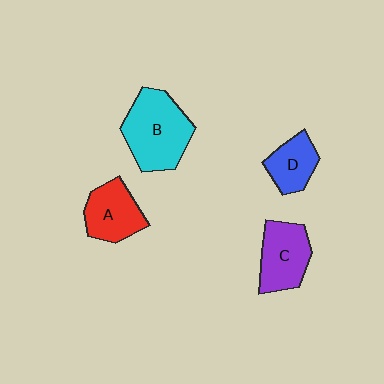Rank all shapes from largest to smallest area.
From largest to smallest: B (cyan), C (purple), A (red), D (blue).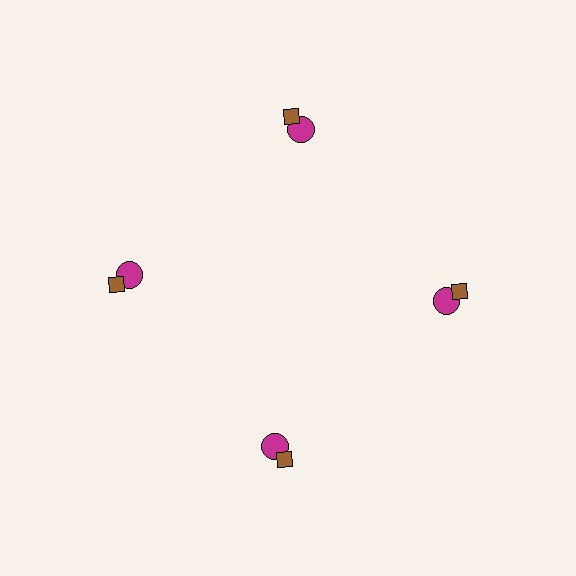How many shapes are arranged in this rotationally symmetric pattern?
There are 8 shapes, arranged in 4 groups of 2.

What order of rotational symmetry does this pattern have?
This pattern has 4-fold rotational symmetry.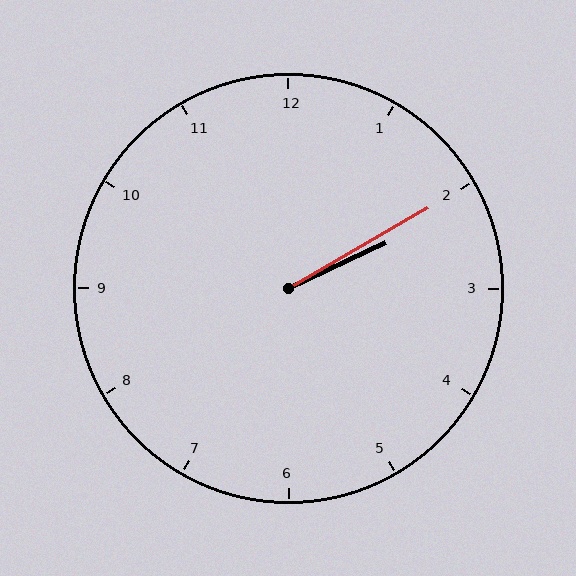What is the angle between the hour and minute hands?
Approximately 5 degrees.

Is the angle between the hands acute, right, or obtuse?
It is acute.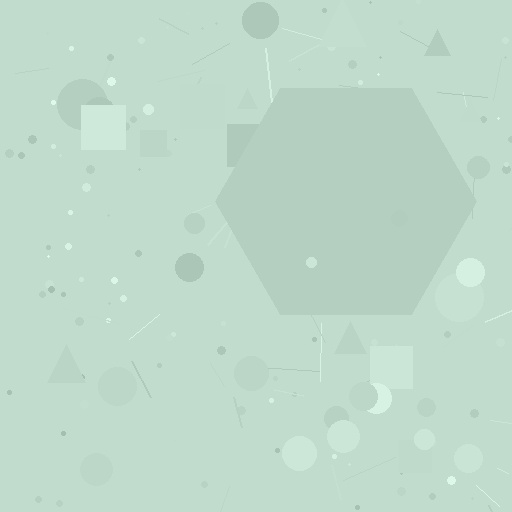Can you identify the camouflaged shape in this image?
The camouflaged shape is a hexagon.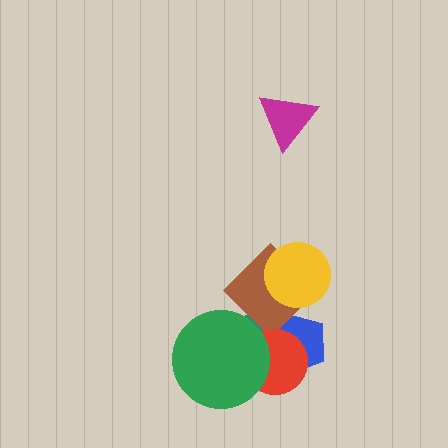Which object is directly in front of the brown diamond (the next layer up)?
The yellow circle is directly in front of the brown diamond.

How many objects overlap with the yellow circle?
1 object overlaps with the yellow circle.